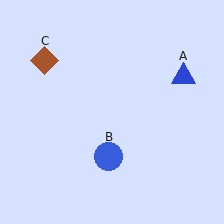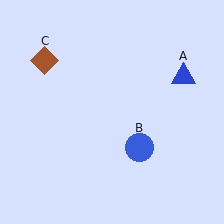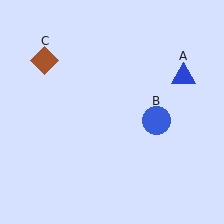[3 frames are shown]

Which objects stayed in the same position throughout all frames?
Blue triangle (object A) and brown diamond (object C) remained stationary.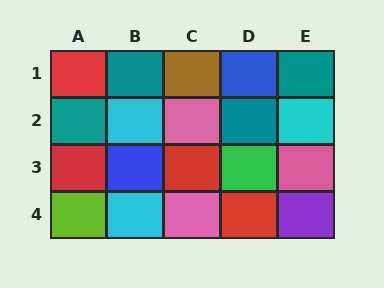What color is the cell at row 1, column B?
Teal.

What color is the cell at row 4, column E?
Purple.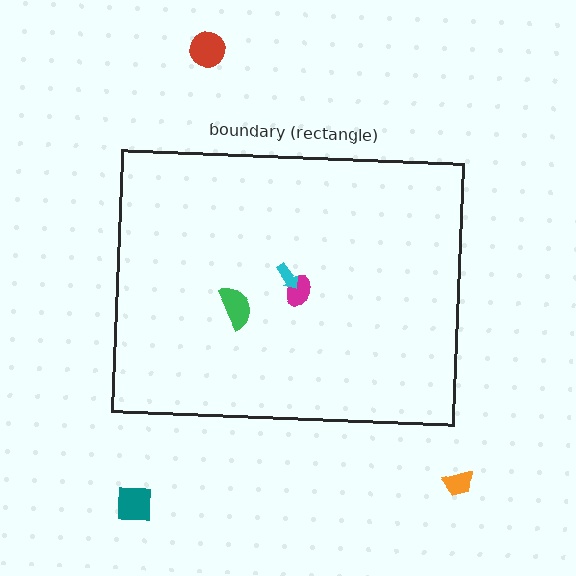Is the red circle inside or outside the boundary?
Outside.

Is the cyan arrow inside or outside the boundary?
Inside.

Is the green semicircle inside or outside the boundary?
Inside.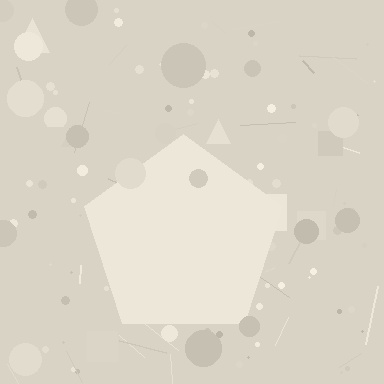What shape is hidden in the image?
A pentagon is hidden in the image.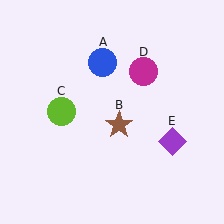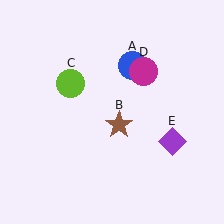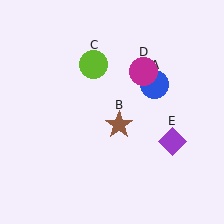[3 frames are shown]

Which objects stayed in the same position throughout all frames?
Brown star (object B) and magenta circle (object D) and purple diamond (object E) remained stationary.